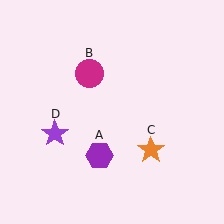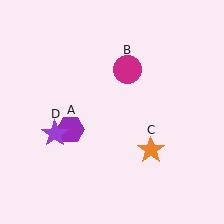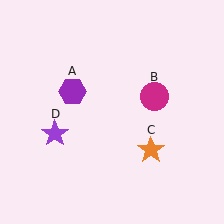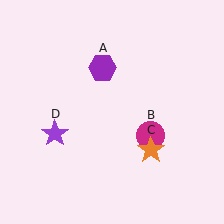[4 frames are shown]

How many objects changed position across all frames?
2 objects changed position: purple hexagon (object A), magenta circle (object B).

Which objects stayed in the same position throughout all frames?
Orange star (object C) and purple star (object D) remained stationary.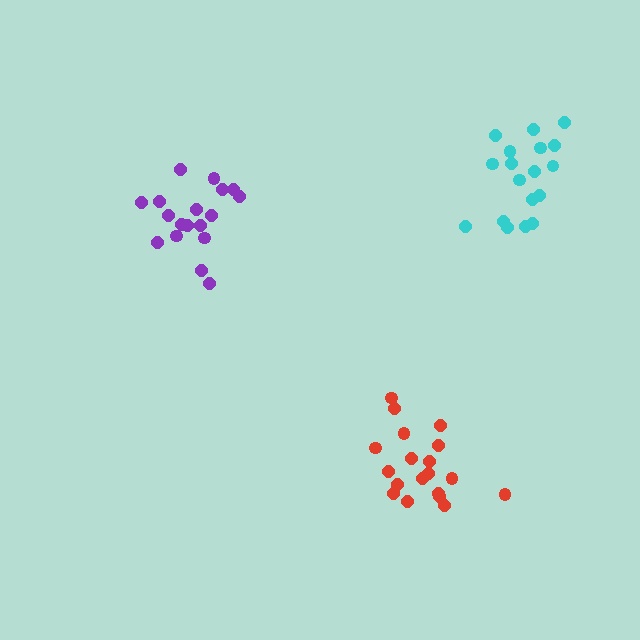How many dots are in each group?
Group 1: 18 dots, Group 2: 18 dots, Group 3: 19 dots (55 total).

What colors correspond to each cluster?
The clusters are colored: cyan, purple, red.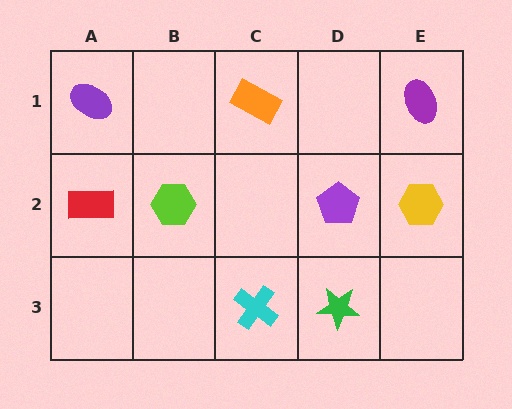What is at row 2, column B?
A lime hexagon.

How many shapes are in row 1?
3 shapes.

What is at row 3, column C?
A cyan cross.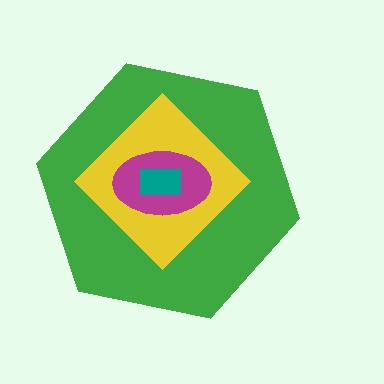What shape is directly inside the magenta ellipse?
The teal rectangle.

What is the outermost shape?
The green hexagon.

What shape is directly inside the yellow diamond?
The magenta ellipse.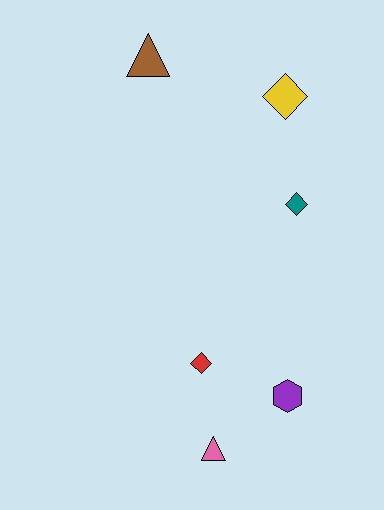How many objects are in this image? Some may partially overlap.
There are 6 objects.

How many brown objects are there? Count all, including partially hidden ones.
There is 1 brown object.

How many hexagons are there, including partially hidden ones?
There is 1 hexagon.